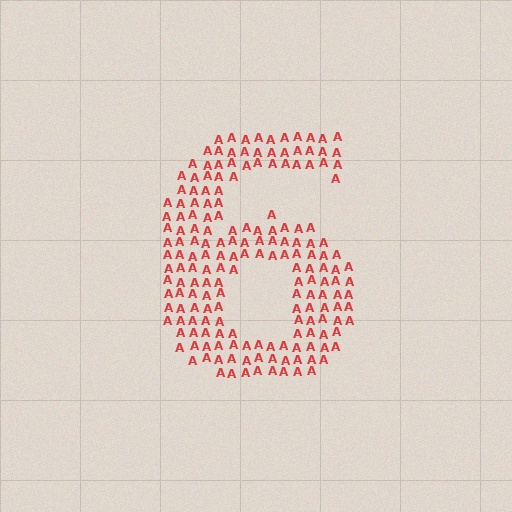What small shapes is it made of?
It is made of small letter A's.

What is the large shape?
The large shape is the digit 6.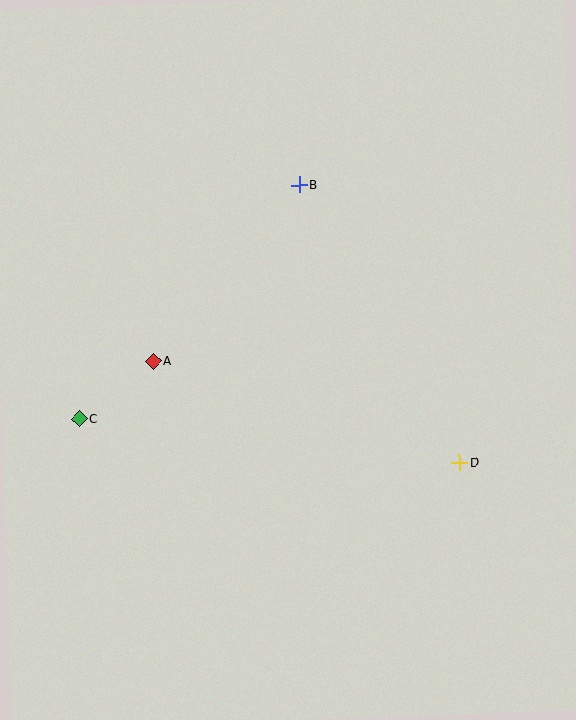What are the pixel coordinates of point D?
Point D is at (459, 463).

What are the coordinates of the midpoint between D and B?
The midpoint between D and B is at (379, 324).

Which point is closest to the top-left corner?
Point B is closest to the top-left corner.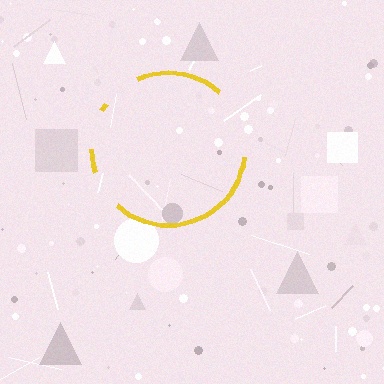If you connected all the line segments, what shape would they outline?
They would outline a circle.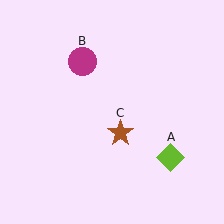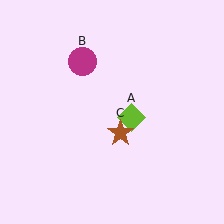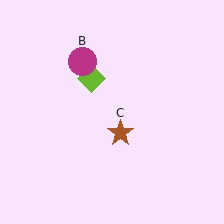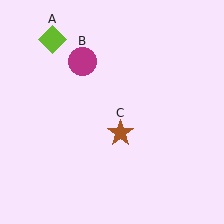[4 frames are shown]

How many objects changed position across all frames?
1 object changed position: lime diamond (object A).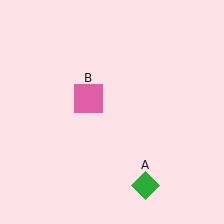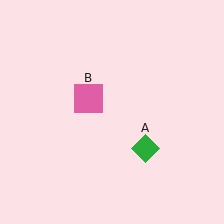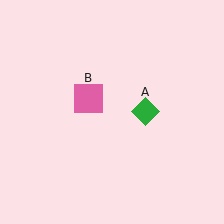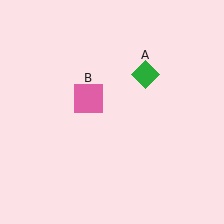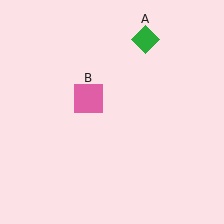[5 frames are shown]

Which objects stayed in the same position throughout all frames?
Pink square (object B) remained stationary.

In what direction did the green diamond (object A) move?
The green diamond (object A) moved up.